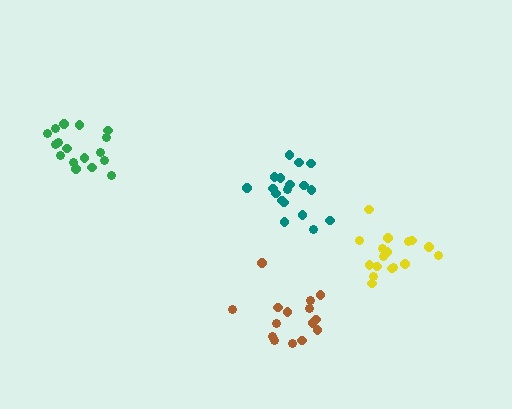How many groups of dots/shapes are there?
There are 4 groups.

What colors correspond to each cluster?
The clusters are colored: yellow, teal, green, brown.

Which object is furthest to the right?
The yellow cluster is rightmost.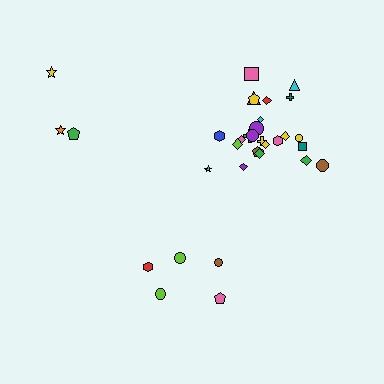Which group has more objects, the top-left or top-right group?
The top-right group.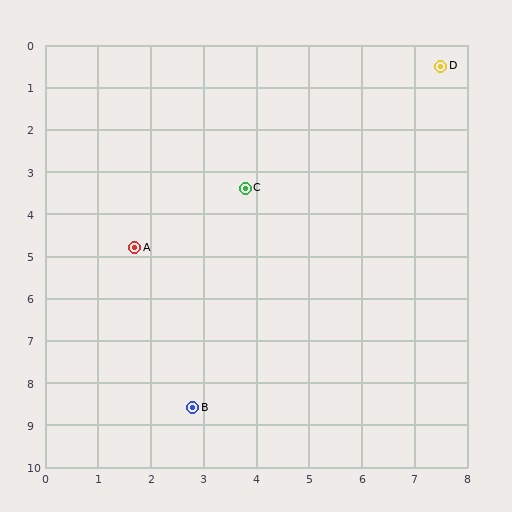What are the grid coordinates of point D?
Point D is at approximately (7.5, 0.5).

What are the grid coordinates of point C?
Point C is at approximately (3.8, 3.4).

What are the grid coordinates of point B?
Point B is at approximately (2.8, 8.6).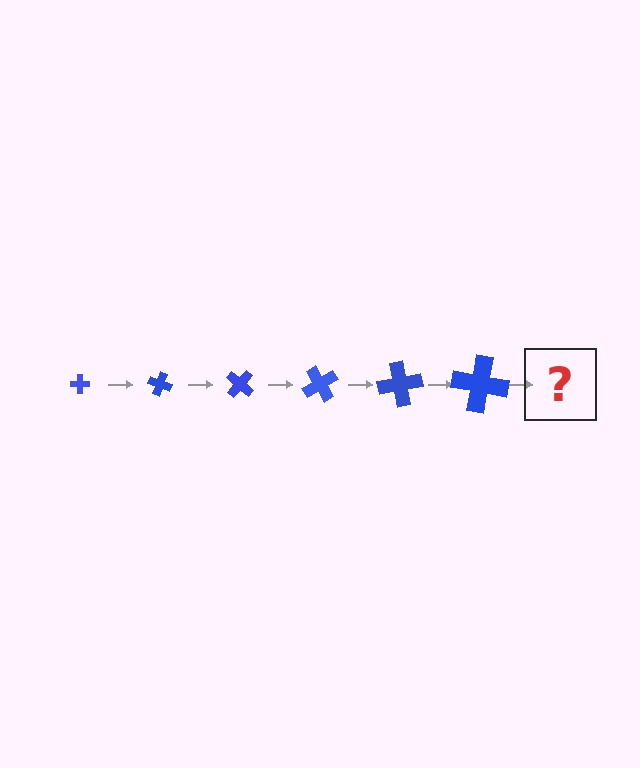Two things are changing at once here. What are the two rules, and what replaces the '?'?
The two rules are that the cross grows larger each step and it rotates 20 degrees each step. The '?' should be a cross, larger than the previous one and rotated 120 degrees from the start.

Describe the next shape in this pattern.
It should be a cross, larger than the previous one and rotated 120 degrees from the start.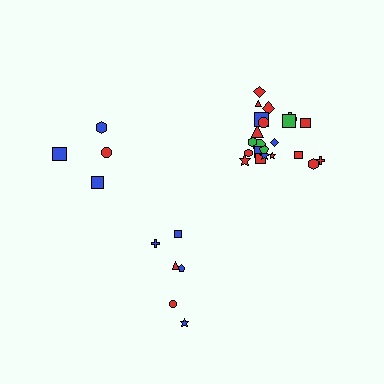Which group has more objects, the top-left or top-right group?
The top-right group.